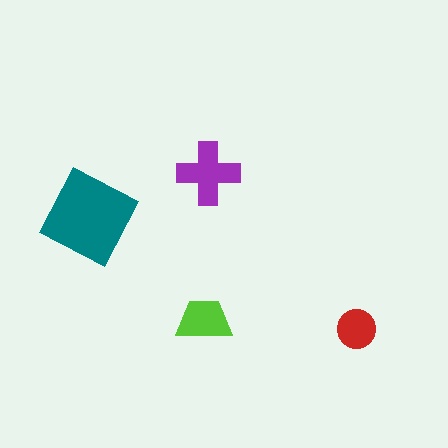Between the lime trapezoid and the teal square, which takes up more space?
The teal square.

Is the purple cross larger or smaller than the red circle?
Larger.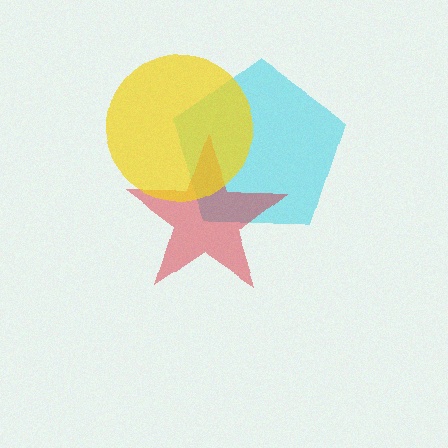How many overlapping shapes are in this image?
There are 3 overlapping shapes in the image.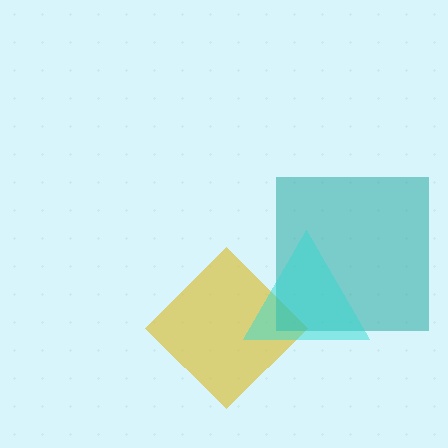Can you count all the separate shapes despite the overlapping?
Yes, there are 3 separate shapes.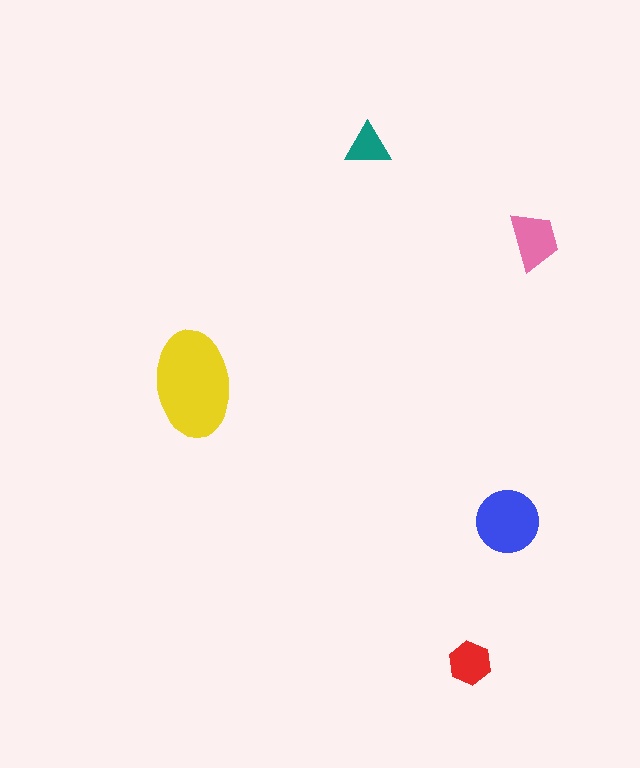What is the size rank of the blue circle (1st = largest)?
2nd.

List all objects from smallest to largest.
The teal triangle, the red hexagon, the pink trapezoid, the blue circle, the yellow ellipse.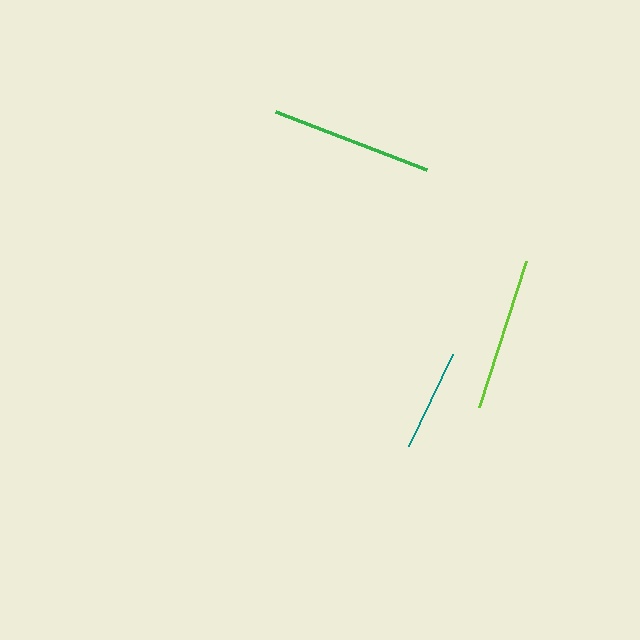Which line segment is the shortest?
The teal line is the shortest at approximately 102 pixels.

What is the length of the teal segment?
The teal segment is approximately 102 pixels long.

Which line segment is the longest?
The green line is the longest at approximately 161 pixels.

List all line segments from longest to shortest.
From longest to shortest: green, lime, teal.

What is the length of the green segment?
The green segment is approximately 161 pixels long.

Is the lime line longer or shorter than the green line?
The green line is longer than the lime line.